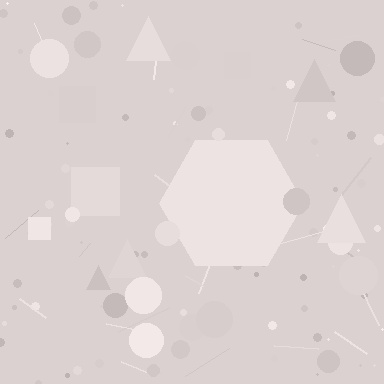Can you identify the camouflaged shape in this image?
The camouflaged shape is a hexagon.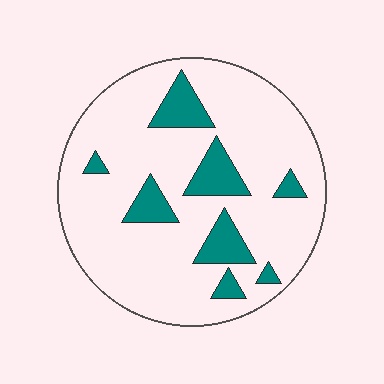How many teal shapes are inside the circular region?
8.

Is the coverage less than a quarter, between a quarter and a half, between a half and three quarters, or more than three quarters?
Less than a quarter.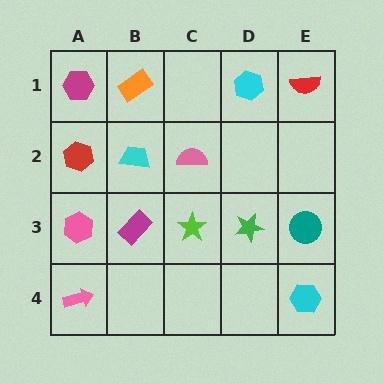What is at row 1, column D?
A cyan hexagon.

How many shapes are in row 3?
5 shapes.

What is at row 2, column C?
A pink semicircle.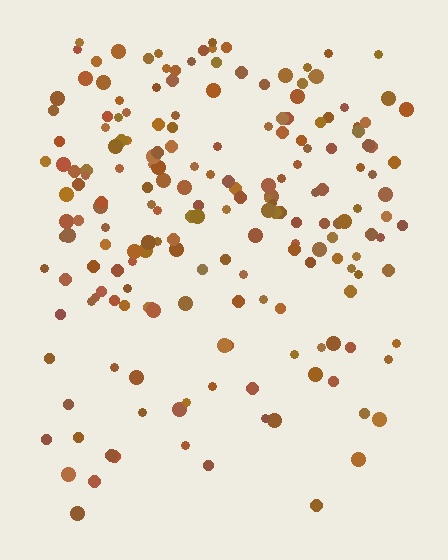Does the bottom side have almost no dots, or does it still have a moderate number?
Still a moderate number, just noticeably fewer than the top.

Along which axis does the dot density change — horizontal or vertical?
Vertical.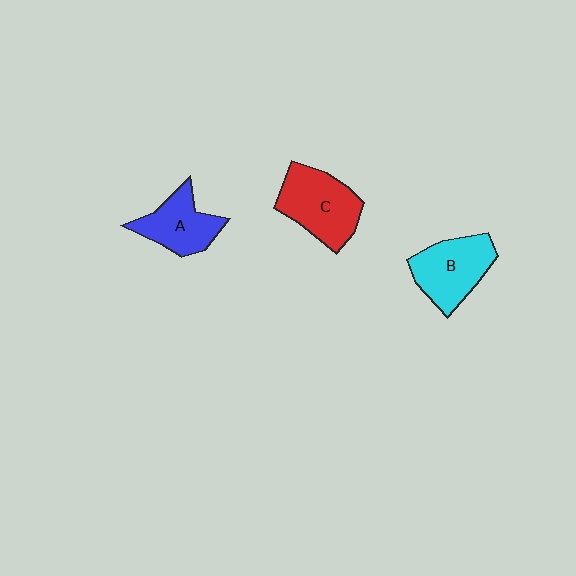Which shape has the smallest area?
Shape A (blue).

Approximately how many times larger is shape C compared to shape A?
Approximately 1.3 times.